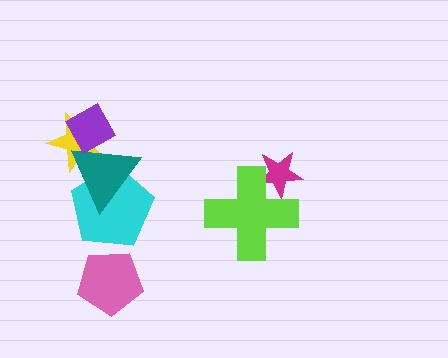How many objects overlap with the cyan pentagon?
1 object overlaps with the cyan pentagon.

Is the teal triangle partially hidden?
Yes, it is partially covered by another shape.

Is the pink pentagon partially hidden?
No, no other shape covers it.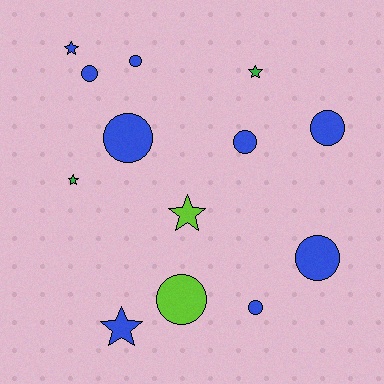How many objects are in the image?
There are 13 objects.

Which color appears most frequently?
Blue, with 9 objects.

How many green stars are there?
There are 2 green stars.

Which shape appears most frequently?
Circle, with 8 objects.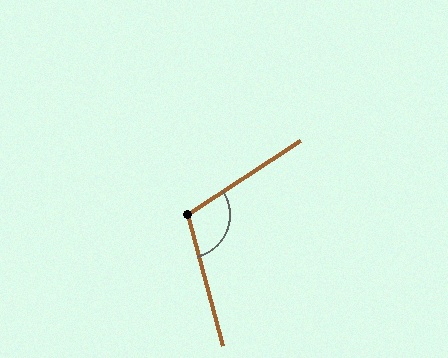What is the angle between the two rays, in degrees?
Approximately 108 degrees.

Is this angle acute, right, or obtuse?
It is obtuse.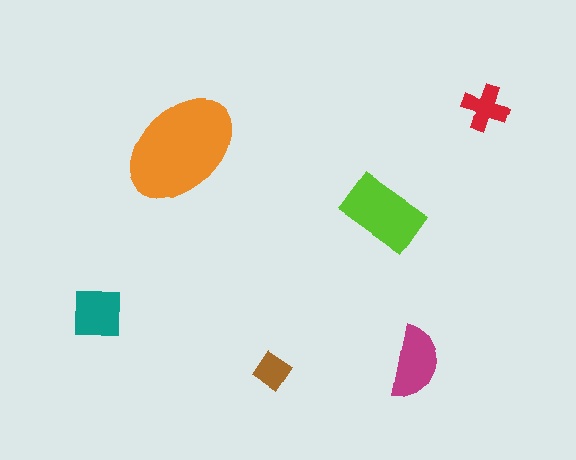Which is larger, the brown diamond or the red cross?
The red cross.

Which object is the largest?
The orange ellipse.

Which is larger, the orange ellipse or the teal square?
The orange ellipse.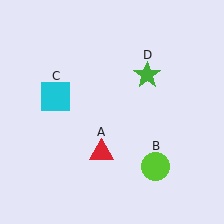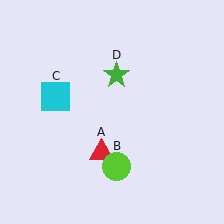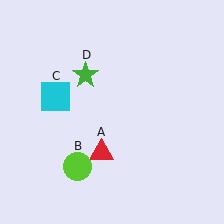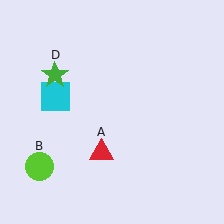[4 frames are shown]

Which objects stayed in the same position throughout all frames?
Red triangle (object A) and cyan square (object C) remained stationary.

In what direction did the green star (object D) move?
The green star (object D) moved left.